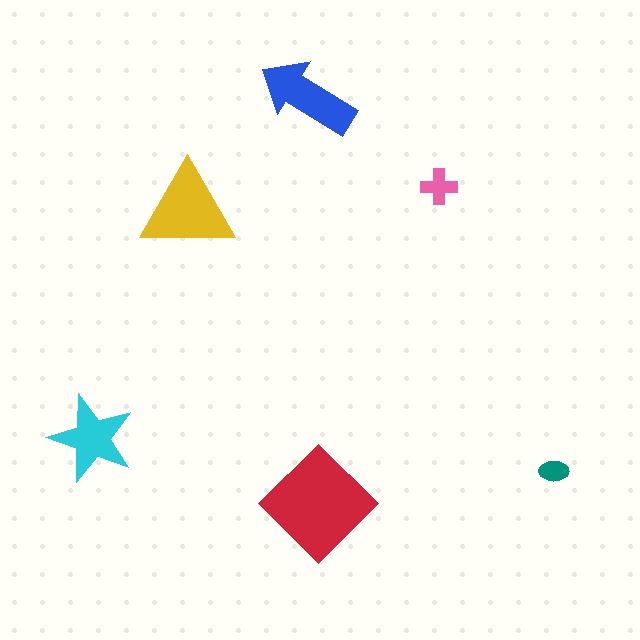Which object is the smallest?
The teal ellipse.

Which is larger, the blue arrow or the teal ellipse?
The blue arrow.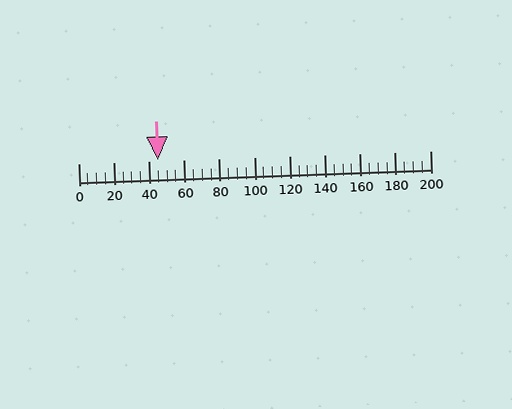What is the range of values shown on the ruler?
The ruler shows values from 0 to 200.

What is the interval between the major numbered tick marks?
The major tick marks are spaced 20 units apart.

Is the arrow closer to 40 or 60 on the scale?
The arrow is closer to 40.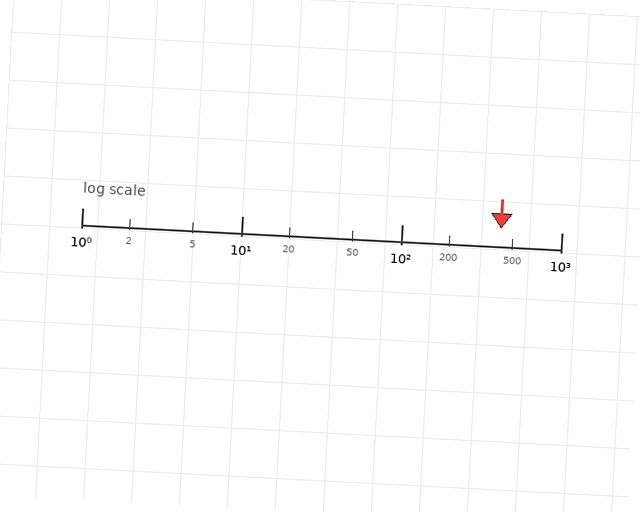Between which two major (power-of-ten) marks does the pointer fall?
The pointer is between 100 and 1000.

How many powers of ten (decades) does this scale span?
The scale spans 3 decades, from 1 to 1000.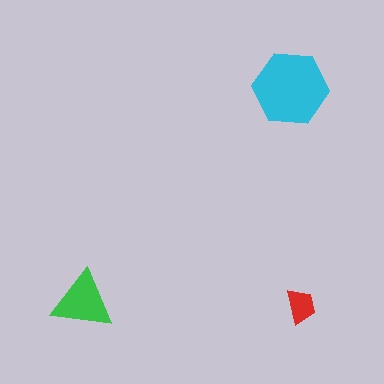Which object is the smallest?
The red trapezoid.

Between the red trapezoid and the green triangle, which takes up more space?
The green triangle.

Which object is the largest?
The cyan hexagon.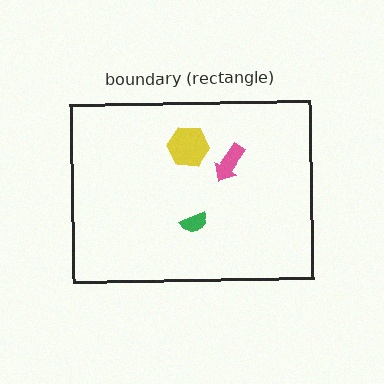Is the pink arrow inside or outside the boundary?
Inside.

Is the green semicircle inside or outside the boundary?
Inside.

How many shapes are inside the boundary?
3 inside, 0 outside.